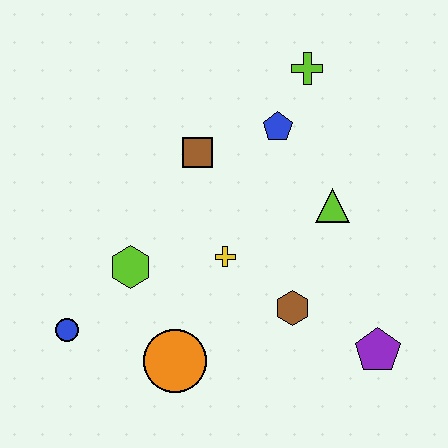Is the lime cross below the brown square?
No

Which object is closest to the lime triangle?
The blue pentagon is closest to the lime triangle.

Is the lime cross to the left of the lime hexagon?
No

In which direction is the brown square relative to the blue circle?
The brown square is above the blue circle.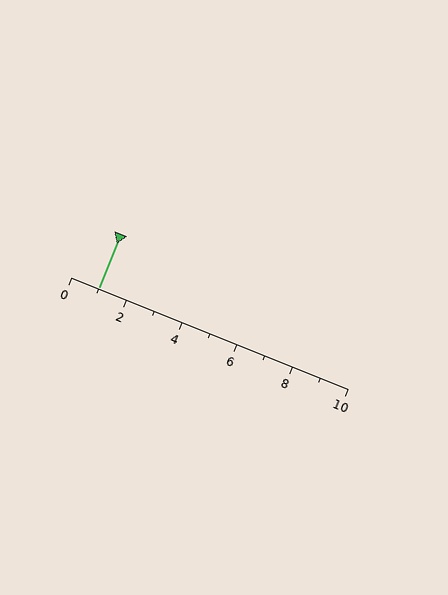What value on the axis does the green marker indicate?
The marker indicates approximately 1.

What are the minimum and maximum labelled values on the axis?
The axis runs from 0 to 10.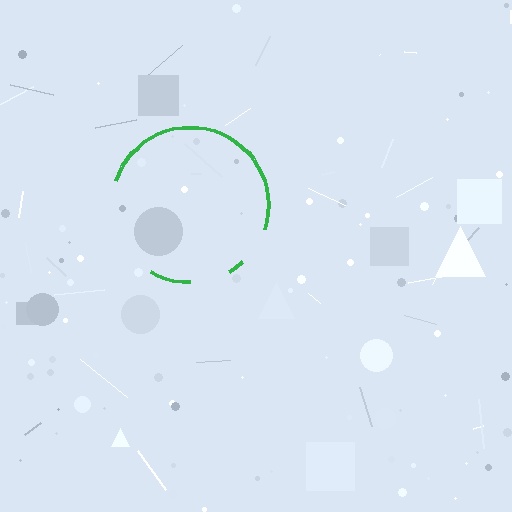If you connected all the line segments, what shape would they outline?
They would outline a circle.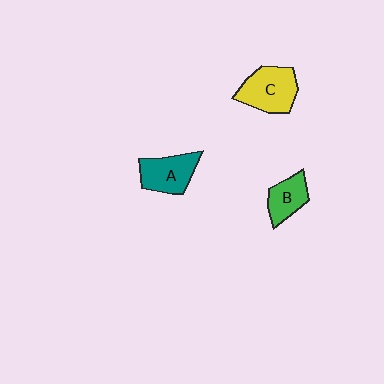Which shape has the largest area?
Shape C (yellow).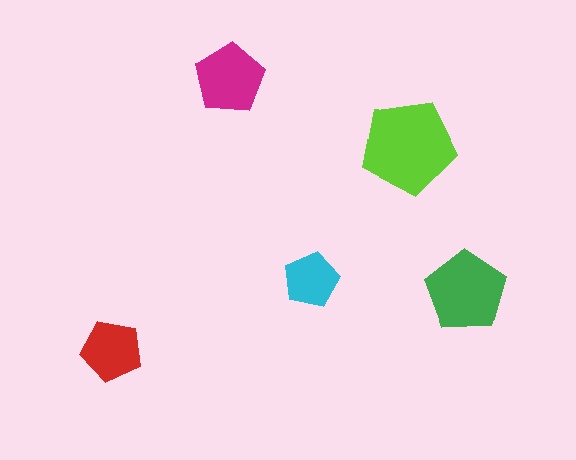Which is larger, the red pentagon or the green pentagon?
The green one.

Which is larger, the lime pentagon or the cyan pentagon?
The lime one.